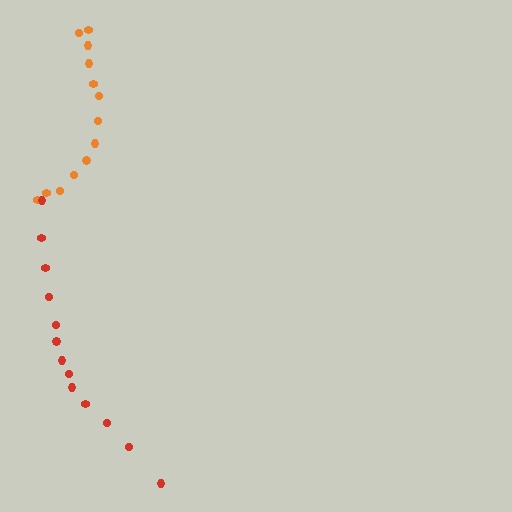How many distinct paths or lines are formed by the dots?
There are 2 distinct paths.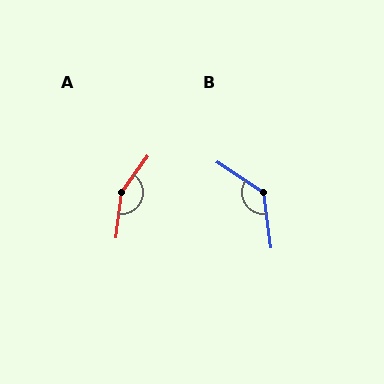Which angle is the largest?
A, at approximately 151 degrees.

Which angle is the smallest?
B, at approximately 131 degrees.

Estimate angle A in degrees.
Approximately 151 degrees.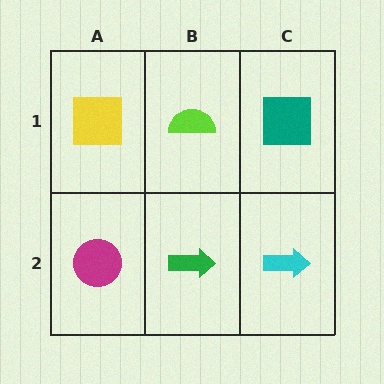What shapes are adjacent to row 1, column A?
A magenta circle (row 2, column A), a lime semicircle (row 1, column B).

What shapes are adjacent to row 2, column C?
A teal square (row 1, column C), a green arrow (row 2, column B).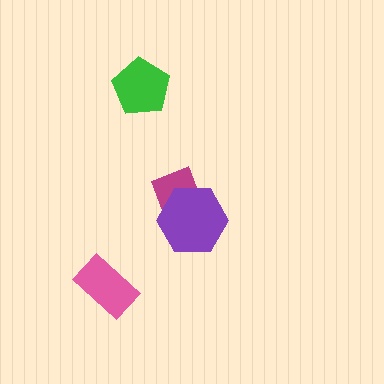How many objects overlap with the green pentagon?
0 objects overlap with the green pentagon.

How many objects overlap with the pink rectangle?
0 objects overlap with the pink rectangle.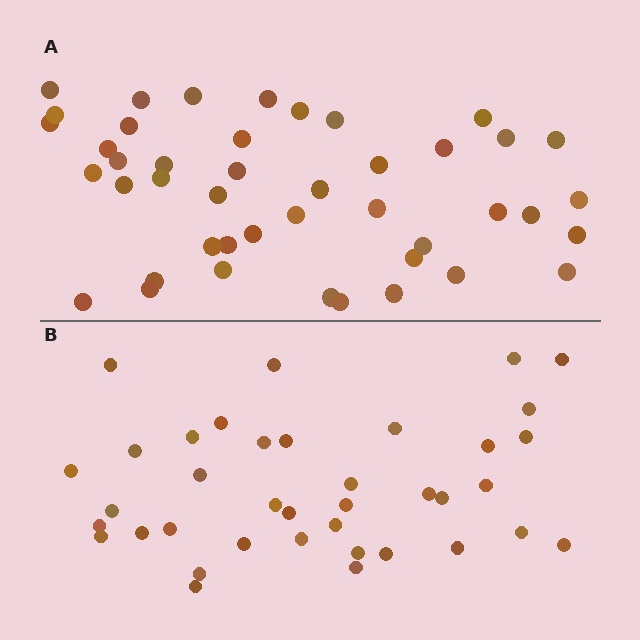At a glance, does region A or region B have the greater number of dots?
Region A (the top region) has more dots.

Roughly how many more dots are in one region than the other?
Region A has about 6 more dots than region B.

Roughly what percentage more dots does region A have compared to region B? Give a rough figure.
About 15% more.